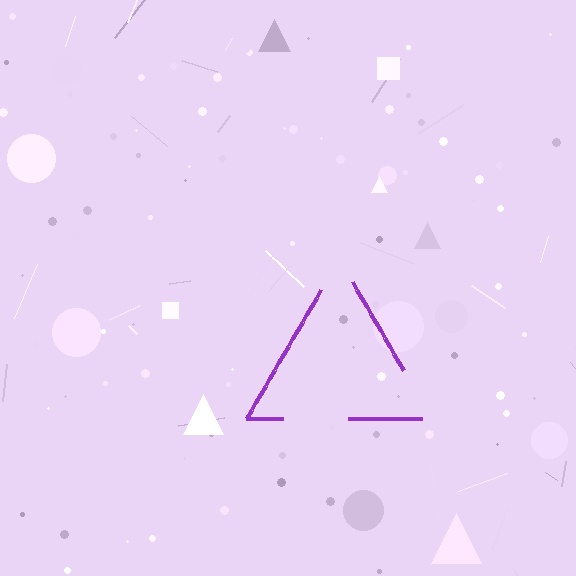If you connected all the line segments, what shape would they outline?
They would outline a triangle.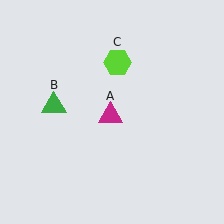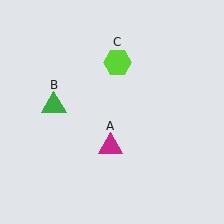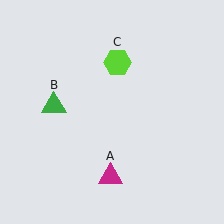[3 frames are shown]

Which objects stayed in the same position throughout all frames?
Green triangle (object B) and lime hexagon (object C) remained stationary.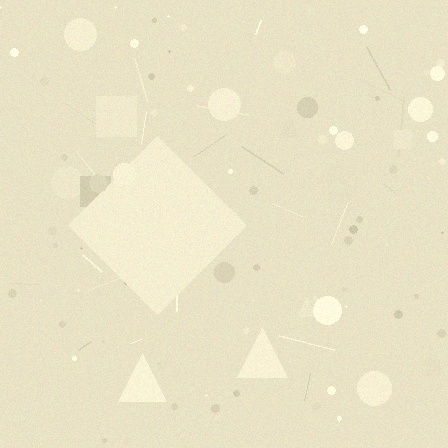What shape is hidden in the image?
A diamond is hidden in the image.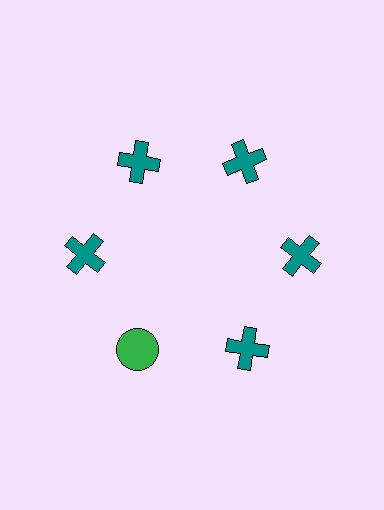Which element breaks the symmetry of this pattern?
The green circle at roughly the 7 o'clock position breaks the symmetry. All other shapes are teal crosses.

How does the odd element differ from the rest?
It differs in both color (green instead of teal) and shape (circle instead of cross).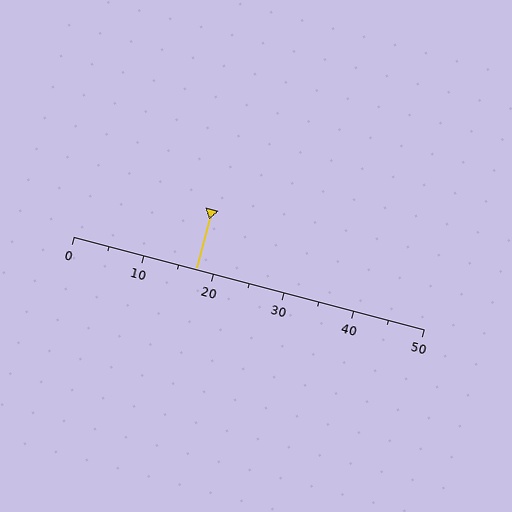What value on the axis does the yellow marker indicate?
The marker indicates approximately 17.5.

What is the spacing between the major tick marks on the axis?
The major ticks are spaced 10 apart.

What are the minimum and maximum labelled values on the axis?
The axis runs from 0 to 50.